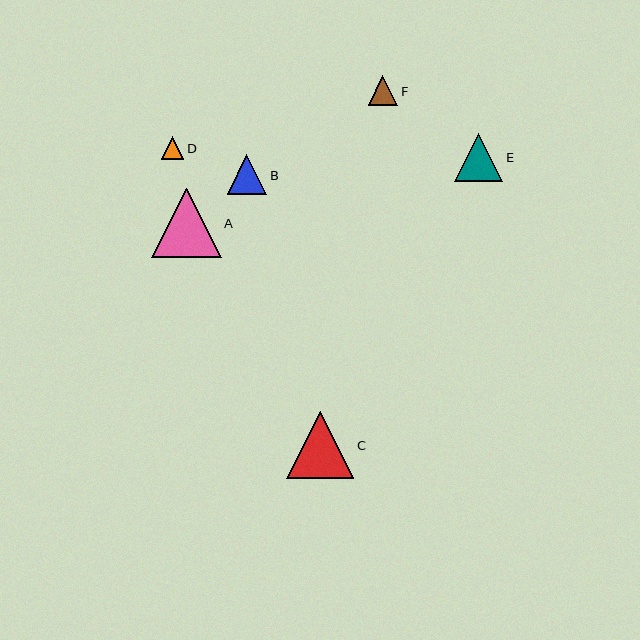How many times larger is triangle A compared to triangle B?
Triangle A is approximately 1.7 times the size of triangle B.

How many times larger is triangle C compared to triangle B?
Triangle C is approximately 1.7 times the size of triangle B.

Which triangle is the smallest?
Triangle D is the smallest with a size of approximately 22 pixels.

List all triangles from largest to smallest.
From largest to smallest: A, C, E, B, F, D.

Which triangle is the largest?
Triangle A is the largest with a size of approximately 69 pixels.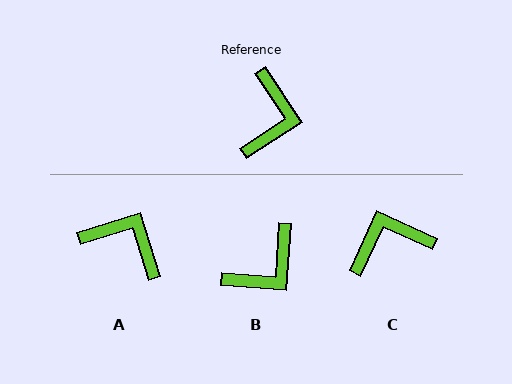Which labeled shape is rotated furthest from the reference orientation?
C, about 122 degrees away.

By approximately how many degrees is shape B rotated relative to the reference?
Approximately 37 degrees clockwise.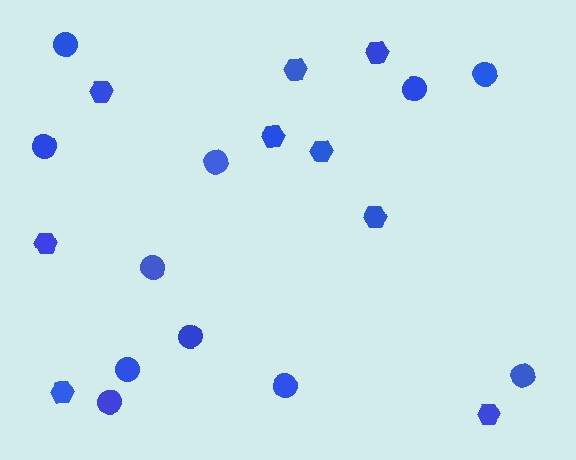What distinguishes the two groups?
There are 2 groups: one group of circles (11) and one group of hexagons (9).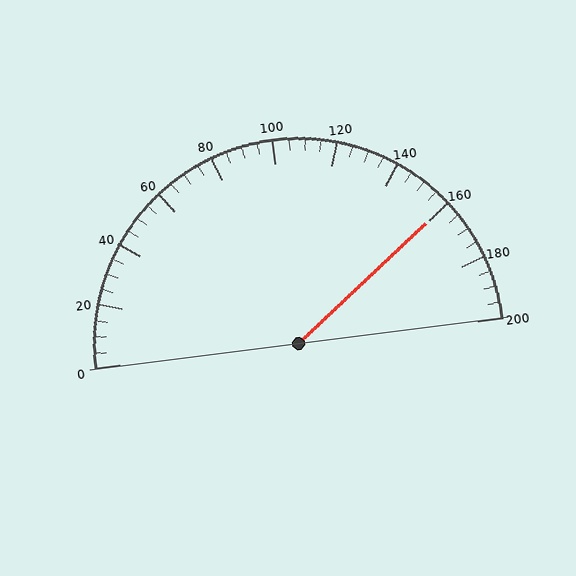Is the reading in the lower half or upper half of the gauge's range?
The reading is in the upper half of the range (0 to 200).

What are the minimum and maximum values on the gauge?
The gauge ranges from 0 to 200.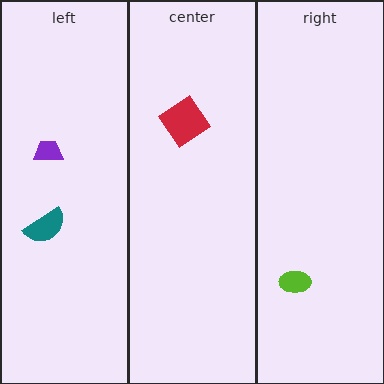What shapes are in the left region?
The teal semicircle, the purple trapezoid.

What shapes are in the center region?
The red diamond.